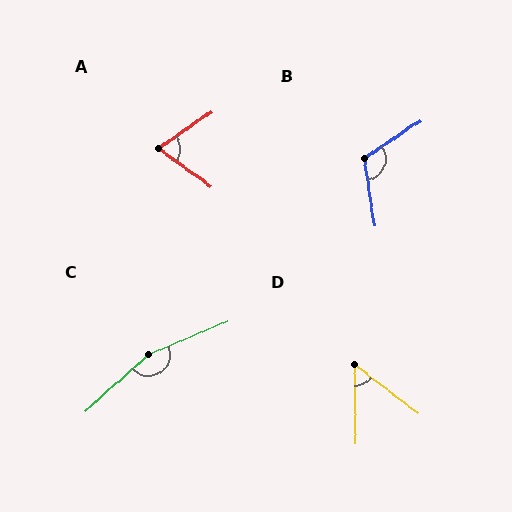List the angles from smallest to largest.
D (52°), A (70°), B (115°), C (161°).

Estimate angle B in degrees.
Approximately 115 degrees.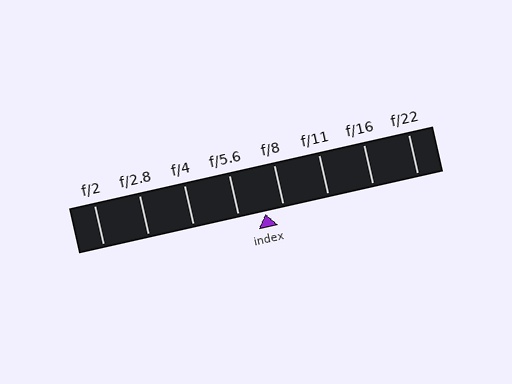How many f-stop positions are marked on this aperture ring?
There are 8 f-stop positions marked.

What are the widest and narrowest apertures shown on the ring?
The widest aperture shown is f/2 and the narrowest is f/22.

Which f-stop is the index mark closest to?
The index mark is closest to f/8.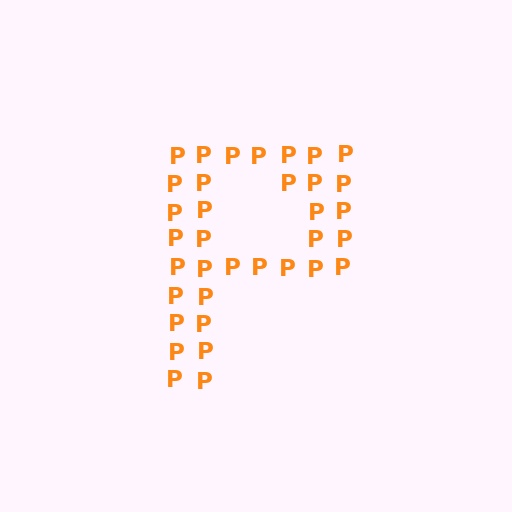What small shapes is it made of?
It is made of small letter P's.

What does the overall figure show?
The overall figure shows the letter P.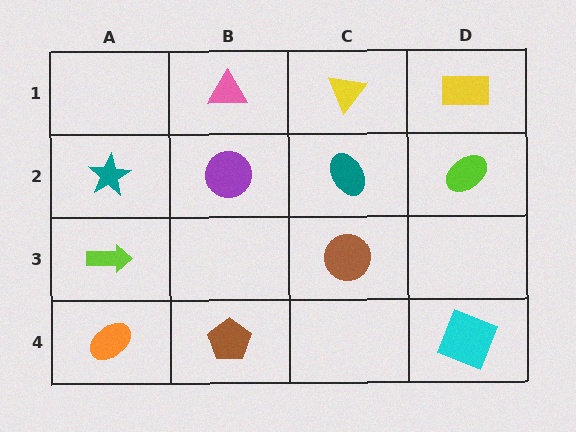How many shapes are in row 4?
3 shapes.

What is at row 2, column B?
A purple circle.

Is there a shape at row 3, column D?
No, that cell is empty.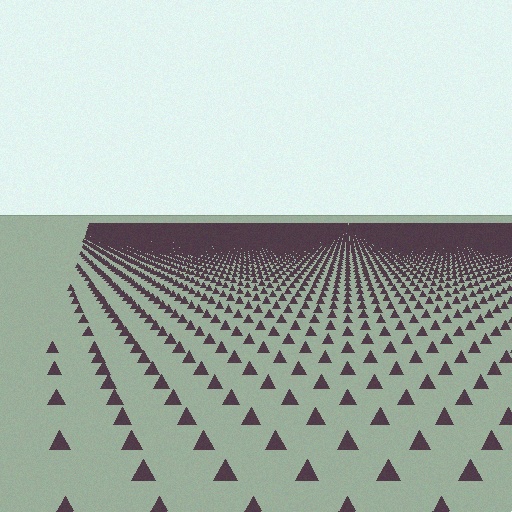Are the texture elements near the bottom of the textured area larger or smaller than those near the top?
Larger. Near the bottom, elements are closer to the viewer and appear at a bigger on-screen size.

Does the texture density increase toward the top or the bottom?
Density increases toward the top.